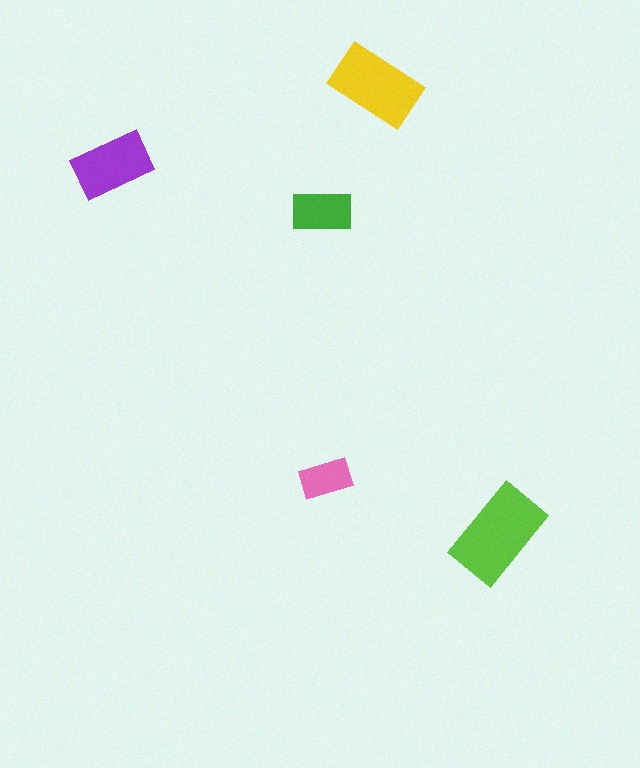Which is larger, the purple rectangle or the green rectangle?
The purple one.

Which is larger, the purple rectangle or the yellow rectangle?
The yellow one.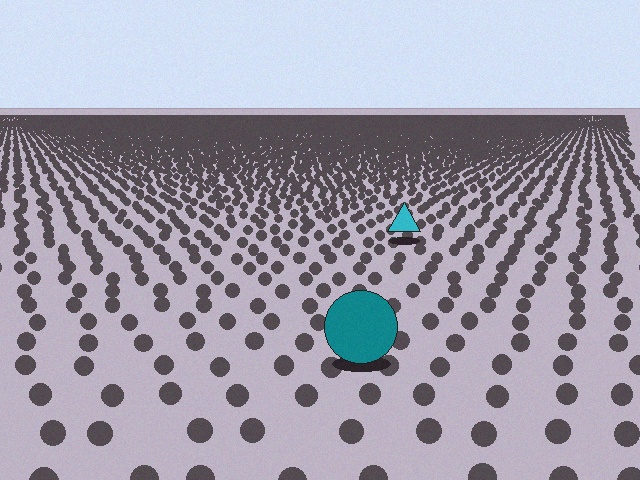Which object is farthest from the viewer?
The cyan triangle is farthest from the viewer. It appears smaller and the ground texture around it is denser.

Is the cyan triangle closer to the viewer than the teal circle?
No. The teal circle is closer — you can tell from the texture gradient: the ground texture is coarser near it.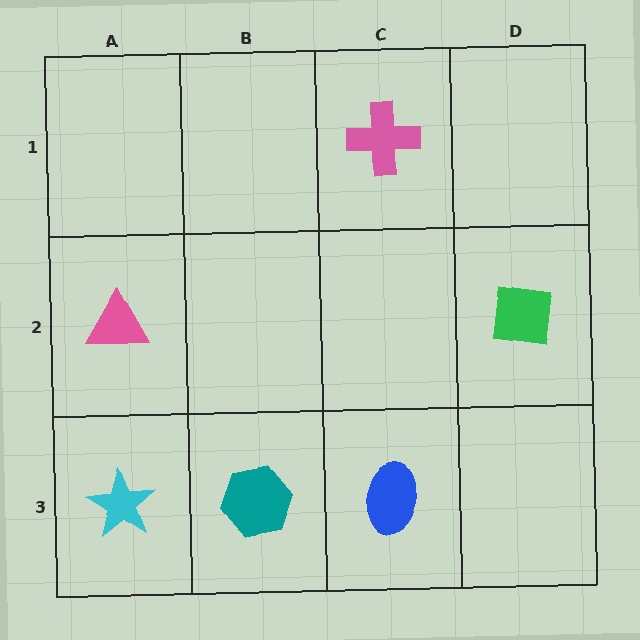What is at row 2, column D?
A green square.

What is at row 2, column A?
A pink triangle.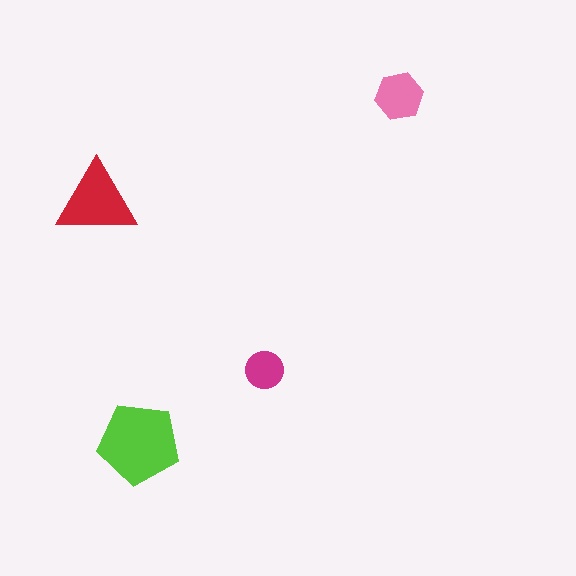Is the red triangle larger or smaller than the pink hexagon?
Larger.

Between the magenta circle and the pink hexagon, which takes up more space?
The pink hexagon.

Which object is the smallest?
The magenta circle.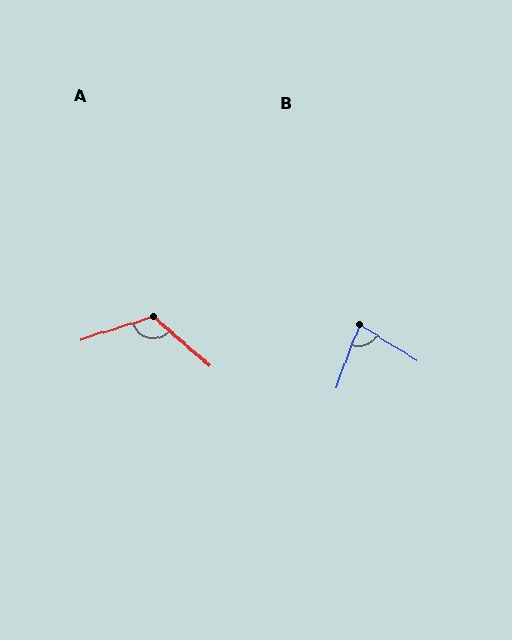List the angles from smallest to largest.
B (78°), A (121°).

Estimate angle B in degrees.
Approximately 78 degrees.